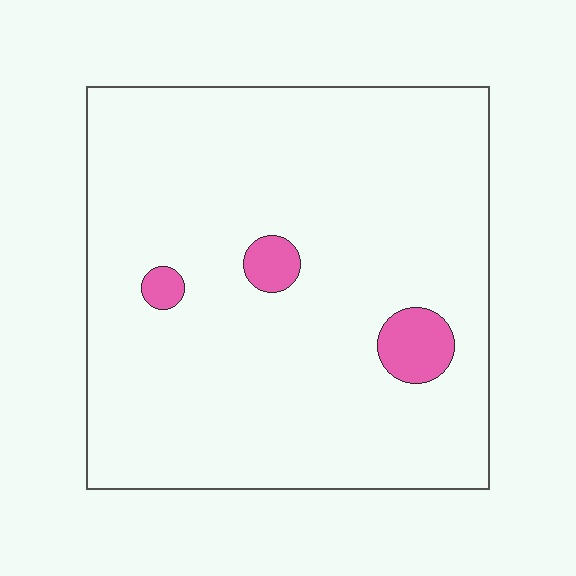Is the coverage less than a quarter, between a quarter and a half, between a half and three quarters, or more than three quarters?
Less than a quarter.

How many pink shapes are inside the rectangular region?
3.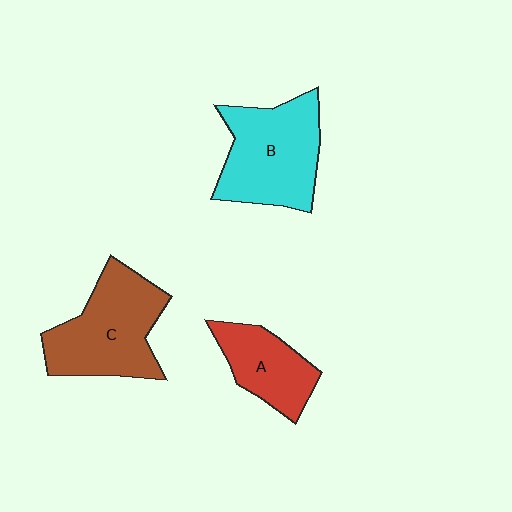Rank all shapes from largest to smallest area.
From largest to smallest: C (brown), B (cyan), A (red).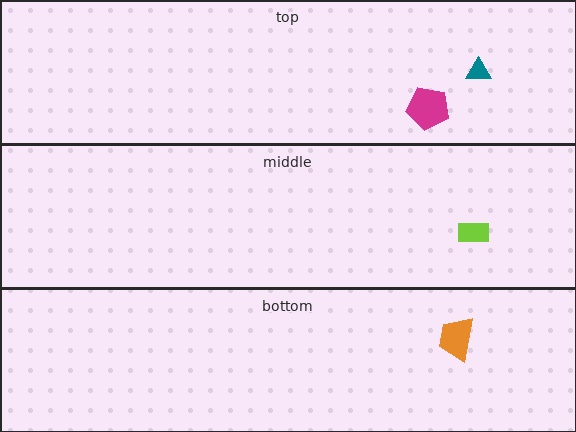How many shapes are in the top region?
2.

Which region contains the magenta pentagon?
The top region.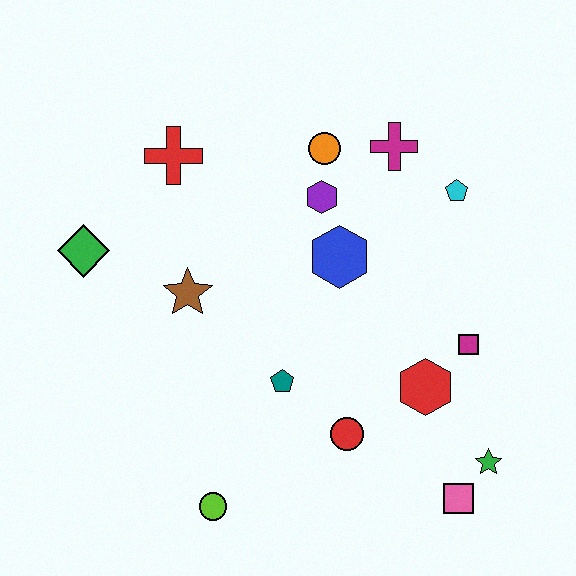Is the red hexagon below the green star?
No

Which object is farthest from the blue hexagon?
The lime circle is farthest from the blue hexagon.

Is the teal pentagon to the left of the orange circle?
Yes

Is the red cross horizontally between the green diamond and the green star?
Yes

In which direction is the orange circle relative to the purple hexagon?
The orange circle is above the purple hexagon.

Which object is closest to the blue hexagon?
The purple hexagon is closest to the blue hexagon.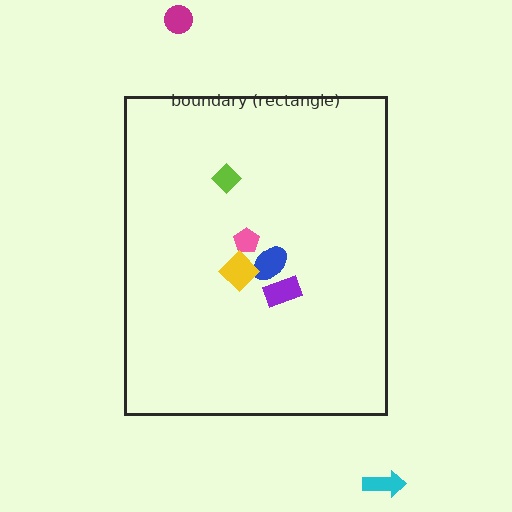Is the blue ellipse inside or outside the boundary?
Inside.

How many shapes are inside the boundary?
5 inside, 2 outside.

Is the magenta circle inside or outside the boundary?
Outside.